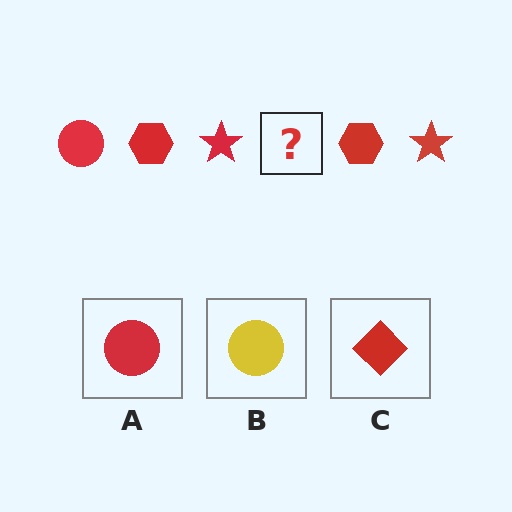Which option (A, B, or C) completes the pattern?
A.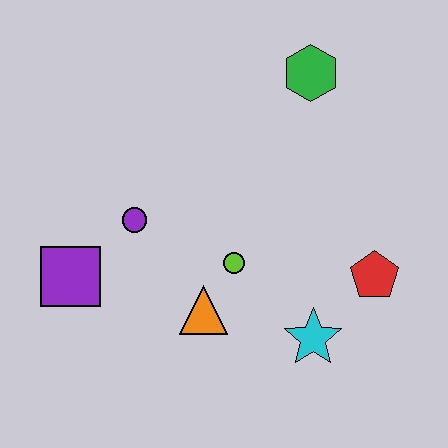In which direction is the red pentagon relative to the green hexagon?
The red pentagon is below the green hexagon.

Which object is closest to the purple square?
The purple circle is closest to the purple square.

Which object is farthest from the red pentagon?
The purple square is farthest from the red pentagon.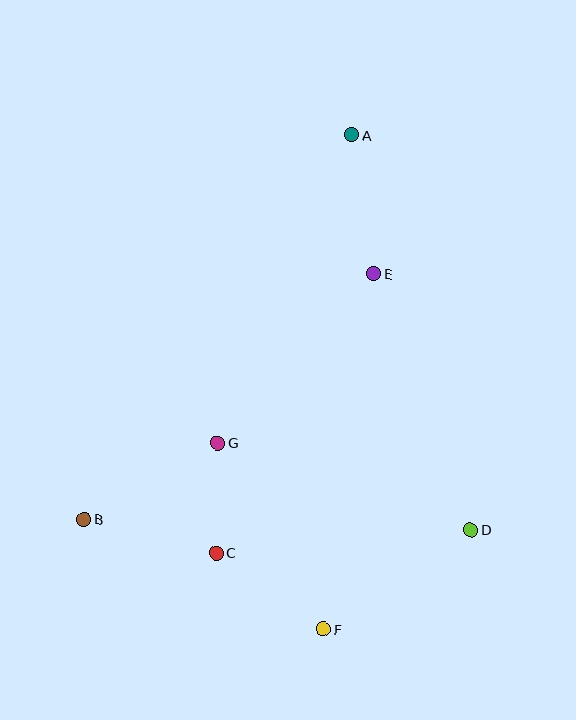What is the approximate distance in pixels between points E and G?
The distance between E and G is approximately 230 pixels.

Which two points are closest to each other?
Points C and G are closest to each other.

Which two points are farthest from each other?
Points A and F are farthest from each other.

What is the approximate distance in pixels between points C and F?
The distance between C and F is approximately 131 pixels.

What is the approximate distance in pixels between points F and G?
The distance between F and G is approximately 214 pixels.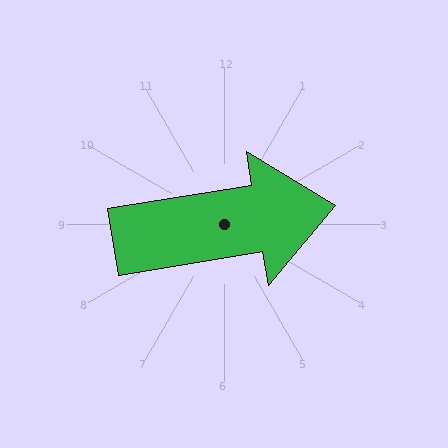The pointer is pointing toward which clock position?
Roughly 3 o'clock.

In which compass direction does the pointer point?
East.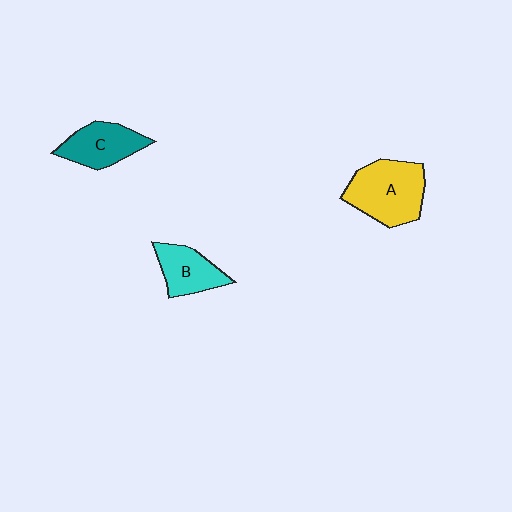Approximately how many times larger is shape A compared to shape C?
Approximately 1.4 times.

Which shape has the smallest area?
Shape B (cyan).